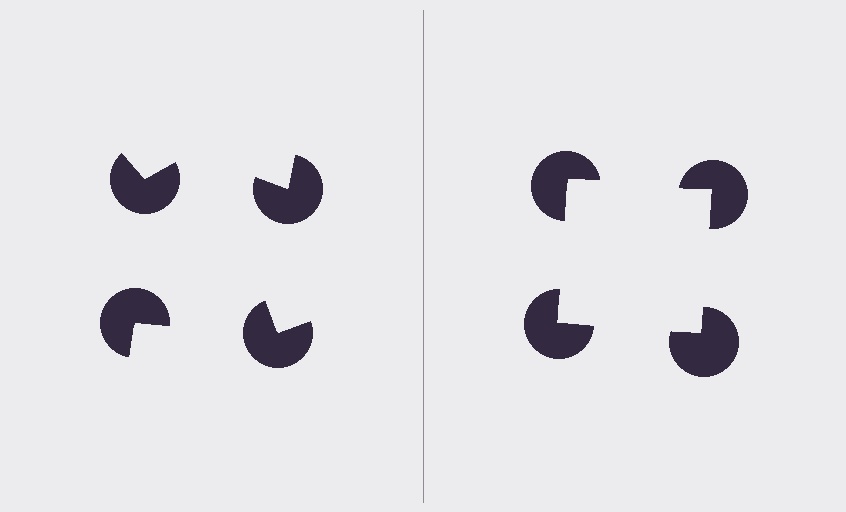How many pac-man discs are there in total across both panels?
8 — 4 on each side.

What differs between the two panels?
The pac-man discs are positioned identically on both sides; only the wedge orientations differ. On the right they align to a square; on the left they are misaligned.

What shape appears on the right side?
An illusory square.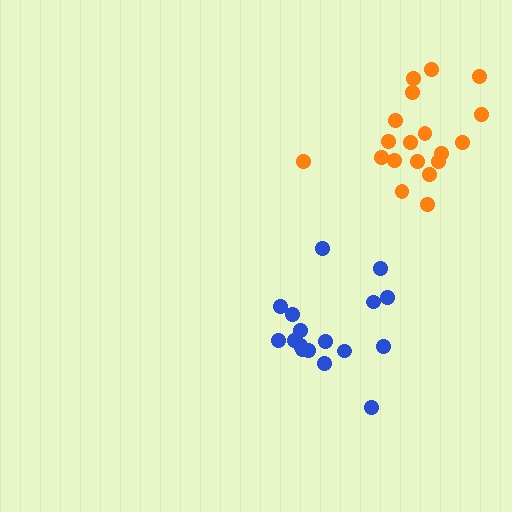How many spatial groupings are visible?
There are 2 spatial groupings.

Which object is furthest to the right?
The orange cluster is rightmost.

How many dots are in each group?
Group 1: 19 dots, Group 2: 17 dots (36 total).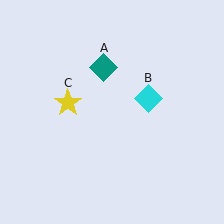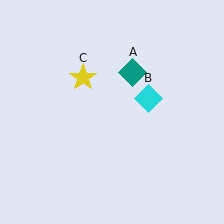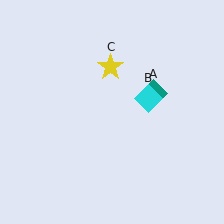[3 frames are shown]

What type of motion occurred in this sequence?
The teal diamond (object A), yellow star (object C) rotated clockwise around the center of the scene.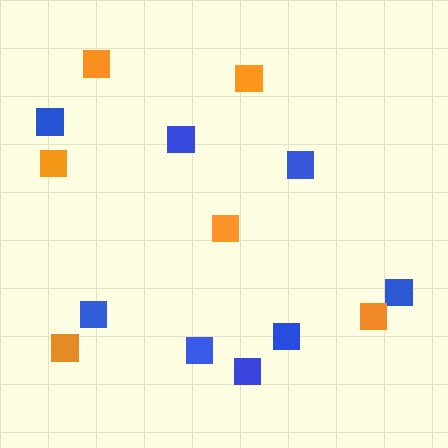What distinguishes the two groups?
There are 2 groups: one group of blue squares (8) and one group of orange squares (6).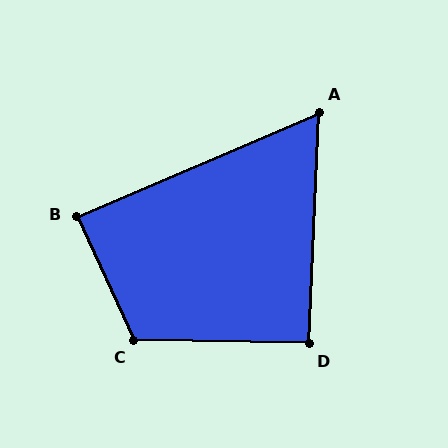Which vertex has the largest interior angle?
C, at approximately 116 degrees.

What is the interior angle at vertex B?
Approximately 89 degrees (approximately right).